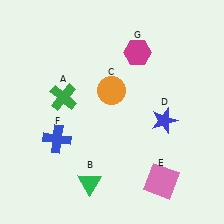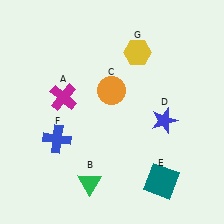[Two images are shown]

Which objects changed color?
A changed from green to magenta. E changed from pink to teal. G changed from magenta to yellow.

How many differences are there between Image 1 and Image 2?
There are 3 differences between the two images.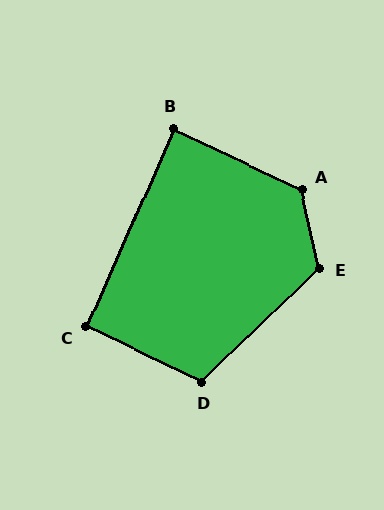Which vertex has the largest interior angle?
A, at approximately 128 degrees.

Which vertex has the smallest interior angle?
B, at approximately 89 degrees.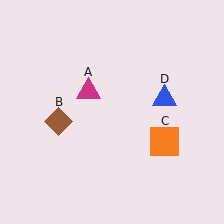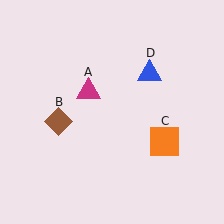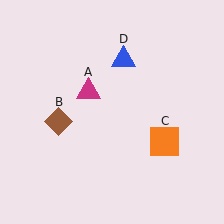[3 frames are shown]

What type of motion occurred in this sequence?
The blue triangle (object D) rotated counterclockwise around the center of the scene.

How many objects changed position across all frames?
1 object changed position: blue triangle (object D).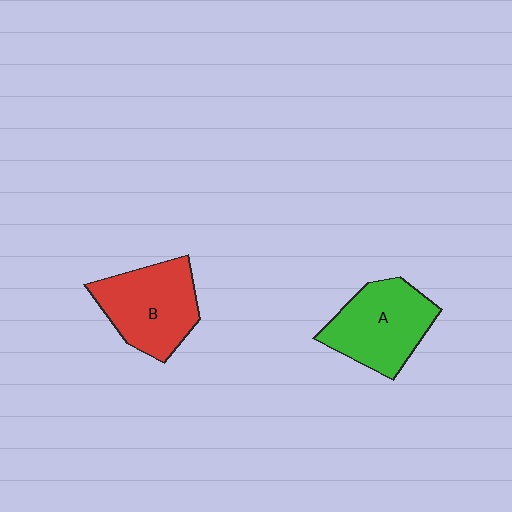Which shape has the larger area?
Shape B (red).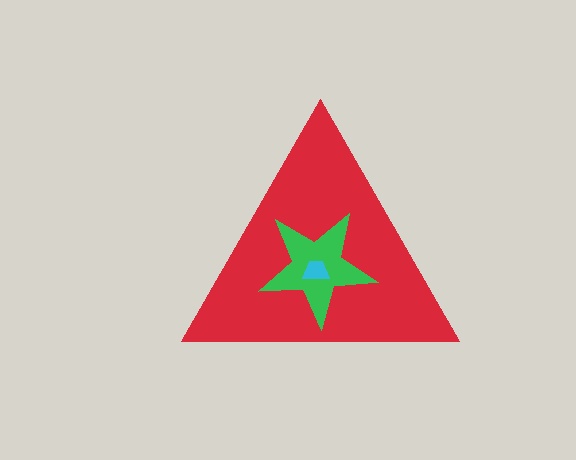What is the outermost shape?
The red triangle.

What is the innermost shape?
The cyan trapezoid.